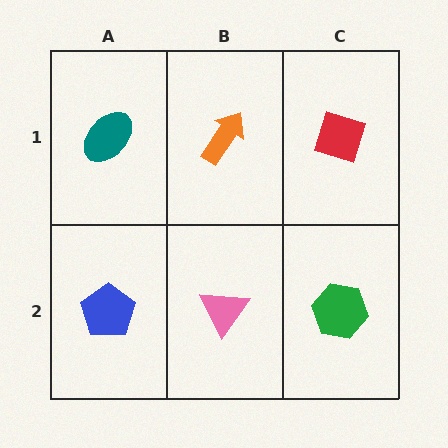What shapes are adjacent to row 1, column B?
A pink triangle (row 2, column B), a teal ellipse (row 1, column A), a red diamond (row 1, column C).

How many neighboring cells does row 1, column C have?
2.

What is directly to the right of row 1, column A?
An orange arrow.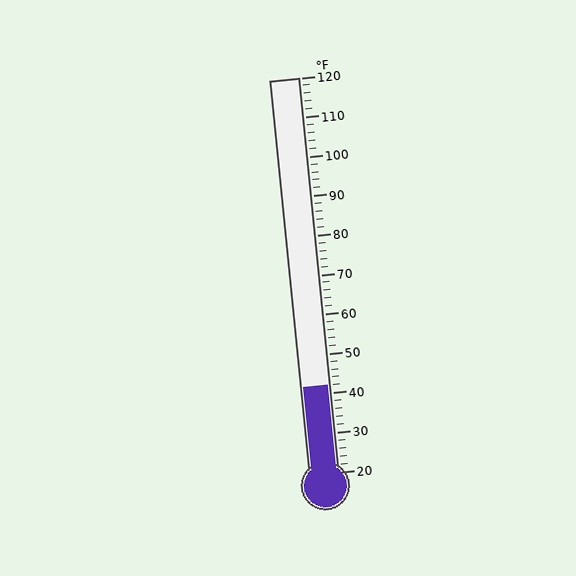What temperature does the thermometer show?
The thermometer shows approximately 42°F.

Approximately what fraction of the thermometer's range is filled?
The thermometer is filled to approximately 20% of its range.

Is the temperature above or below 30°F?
The temperature is above 30°F.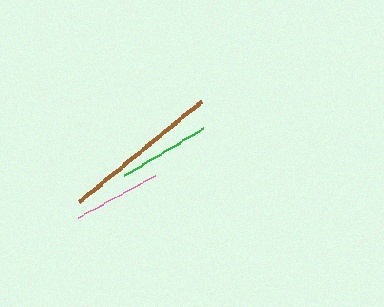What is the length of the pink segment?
The pink segment is approximately 88 pixels long.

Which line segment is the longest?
The brown line is the longest at approximately 158 pixels.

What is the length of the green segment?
The green segment is approximately 91 pixels long.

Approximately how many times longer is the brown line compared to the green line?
The brown line is approximately 1.7 times the length of the green line.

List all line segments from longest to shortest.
From longest to shortest: brown, green, pink.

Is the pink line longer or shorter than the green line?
The green line is longer than the pink line.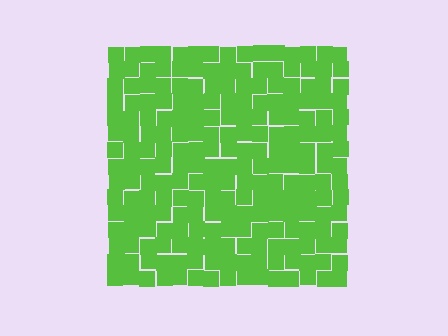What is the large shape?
The large shape is a square.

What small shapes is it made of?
It is made of small squares.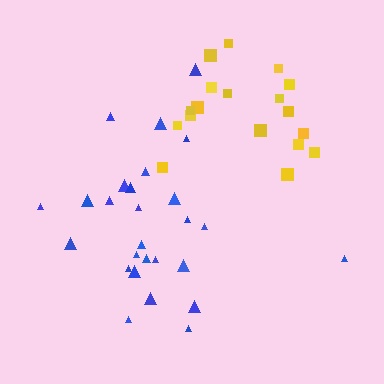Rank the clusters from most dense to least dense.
blue, yellow.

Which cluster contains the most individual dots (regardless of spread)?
Blue (27).